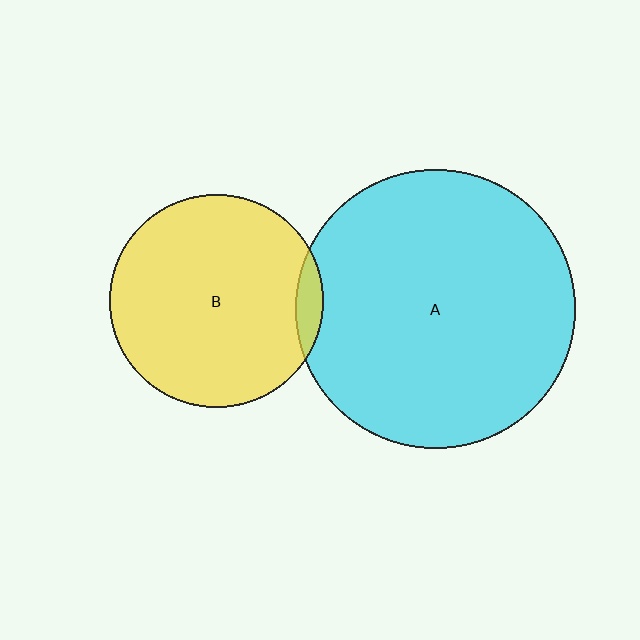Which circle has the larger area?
Circle A (cyan).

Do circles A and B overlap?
Yes.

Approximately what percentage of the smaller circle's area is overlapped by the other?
Approximately 5%.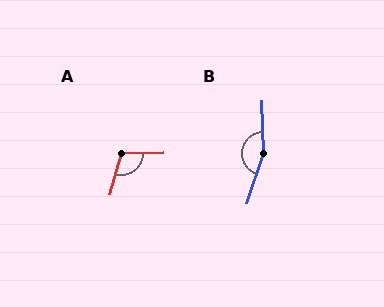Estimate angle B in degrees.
Approximately 160 degrees.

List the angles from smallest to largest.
A (107°), B (160°).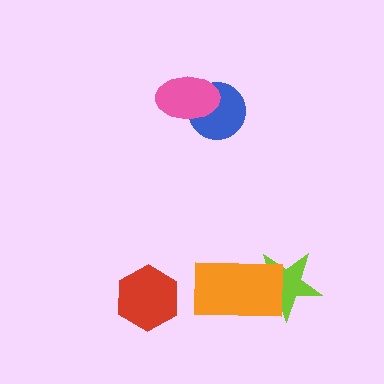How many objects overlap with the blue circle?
1 object overlaps with the blue circle.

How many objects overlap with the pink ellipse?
1 object overlaps with the pink ellipse.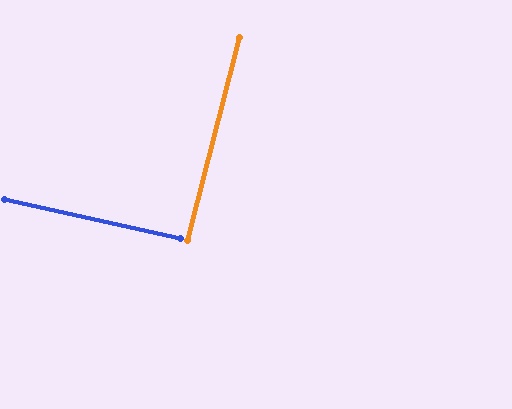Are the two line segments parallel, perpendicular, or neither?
Perpendicular — they meet at approximately 88°.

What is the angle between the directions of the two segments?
Approximately 88 degrees.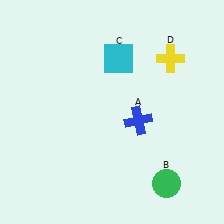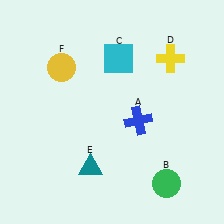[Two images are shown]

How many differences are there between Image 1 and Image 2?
There are 2 differences between the two images.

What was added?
A teal triangle (E), a yellow circle (F) were added in Image 2.